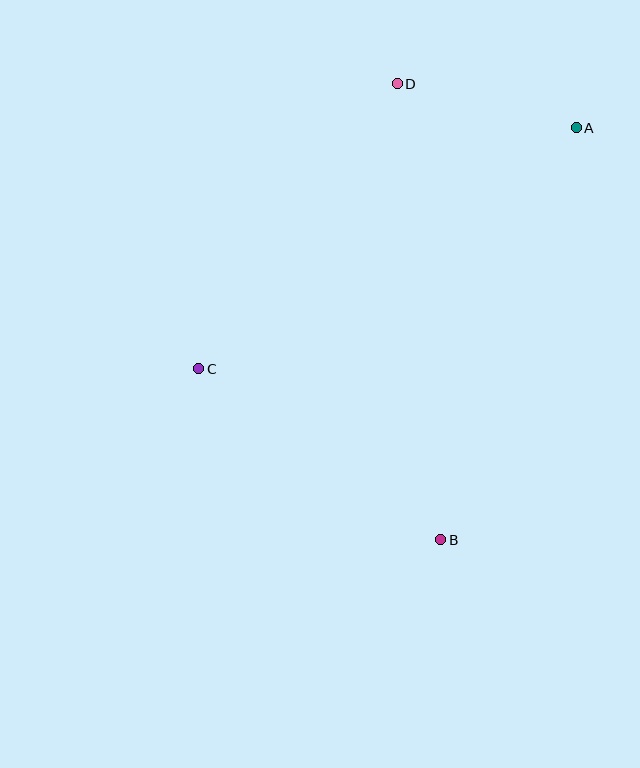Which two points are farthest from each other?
Points B and D are farthest from each other.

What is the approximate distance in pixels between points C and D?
The distance between C and D is approximately 347 pixels.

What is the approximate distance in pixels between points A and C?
The distance between A and C is approximately 448 pixels.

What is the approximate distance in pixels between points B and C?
The distance between B and C is approximately 297 pixels.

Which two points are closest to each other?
Points A and D are closest to each other.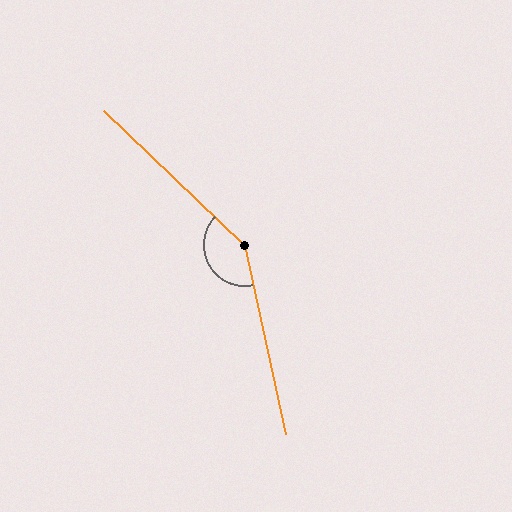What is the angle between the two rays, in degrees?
Approximately 146 degrees.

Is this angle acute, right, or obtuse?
It is obtuse.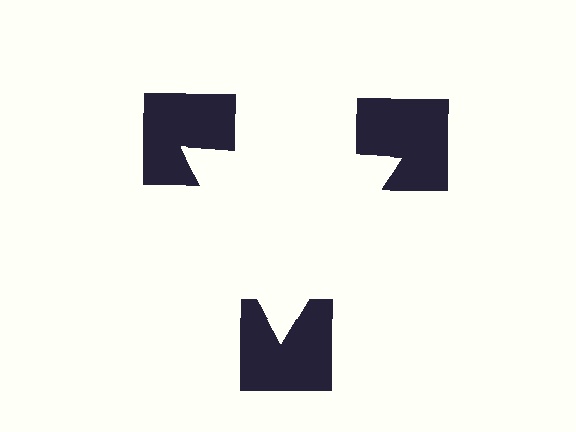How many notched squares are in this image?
There are 3 — one at each vertex of the illusory triangle.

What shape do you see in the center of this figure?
An illusory triangle — its edges are inferred from the aligned wedge cuts in the notched squares, not physically drawn.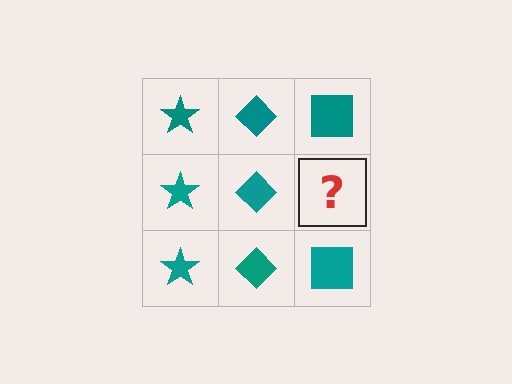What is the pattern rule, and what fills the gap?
The rule is that each column has a consistent shape. The gap should be filled with a teal square.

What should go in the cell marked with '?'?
The missing cell should contain a teal square.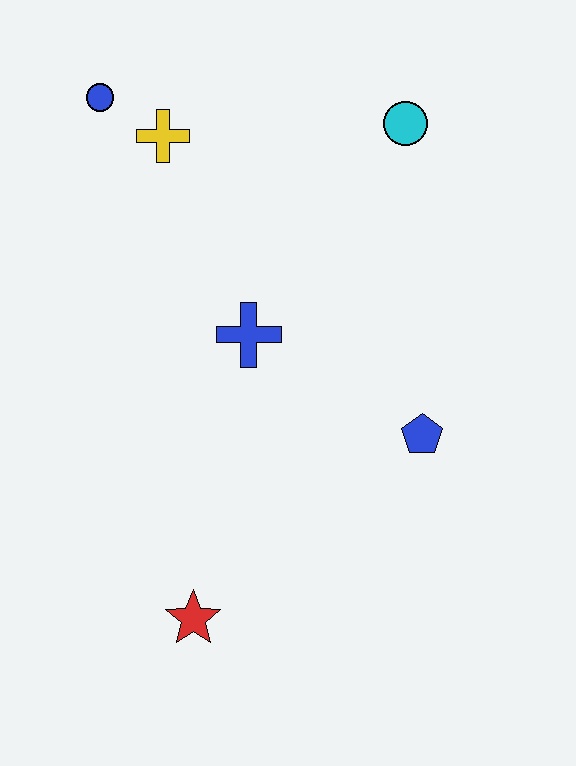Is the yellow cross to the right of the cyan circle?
No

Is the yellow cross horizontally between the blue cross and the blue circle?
Yes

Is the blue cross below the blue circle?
Yes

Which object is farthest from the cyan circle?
The red star is farthest from the cyan circle.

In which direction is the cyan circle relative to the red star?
The cyan circle is above the red star.